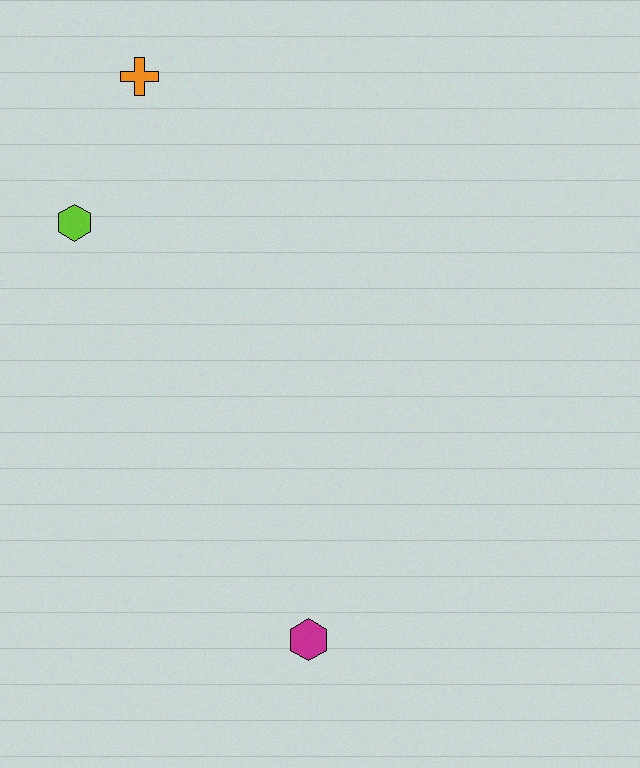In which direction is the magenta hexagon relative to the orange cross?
The magenta hexagon is below the orange cross.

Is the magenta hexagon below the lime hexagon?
Yes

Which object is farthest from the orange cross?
The magenta hexagon is farthest from the orange cross.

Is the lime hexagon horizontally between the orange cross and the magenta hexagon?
No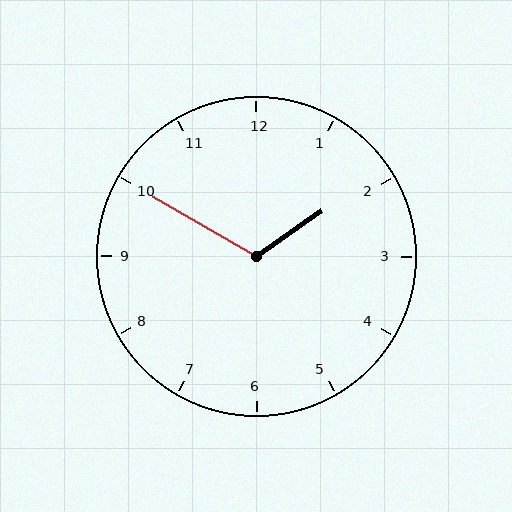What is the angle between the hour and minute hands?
Approximately 115 degrees.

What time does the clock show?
1:50.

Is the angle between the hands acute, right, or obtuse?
It is obtuse.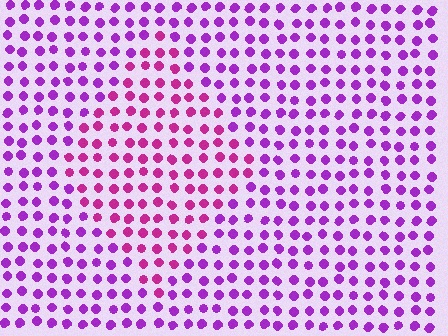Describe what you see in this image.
The image is filled with small purple elements in a uniform arrangement. A diamond-shaped region is visible where the elements are tinted to a slightly different hue, forming a subtle color boundary.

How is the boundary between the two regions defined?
The boundary is defined purely by a slight shift in hue (about 32 degrees). Spacing, size, and orientation are identical on both sides.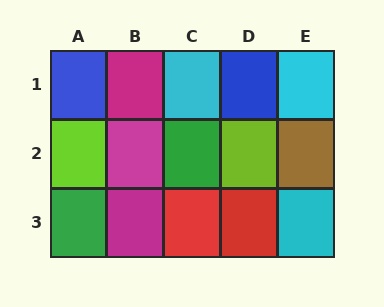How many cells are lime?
2 cells are lime.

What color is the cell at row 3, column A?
Green.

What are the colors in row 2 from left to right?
Lime, magenta, green, lime, brown.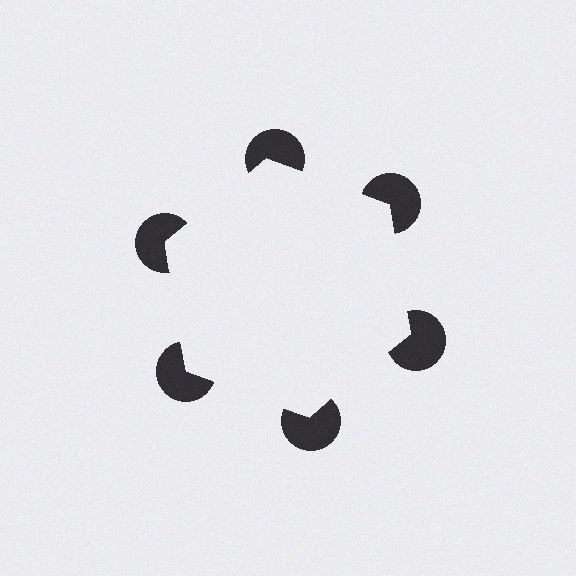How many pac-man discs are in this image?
There are 6 — one at each vertex of the illusory hexagon.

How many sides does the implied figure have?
6 sides.